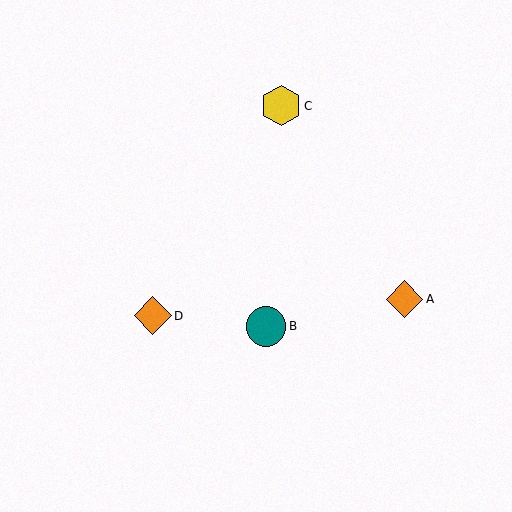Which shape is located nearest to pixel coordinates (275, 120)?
The yellow hexagon (labeled C) at (281, 106) is nearest to that location.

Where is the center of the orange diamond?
The center of the orange diamond is at (404, 299).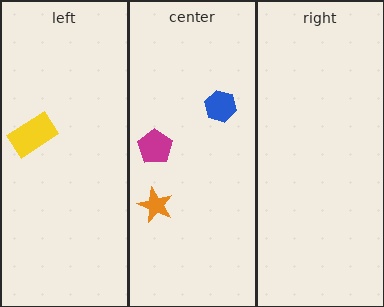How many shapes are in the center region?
3.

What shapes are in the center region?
The magenta pentagon, the blue hexagon, the orange star.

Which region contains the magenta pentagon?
The center region.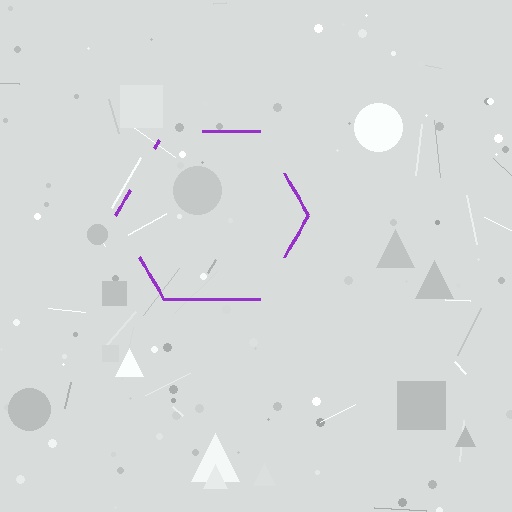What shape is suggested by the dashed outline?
The dashed outline suggests a hexagon.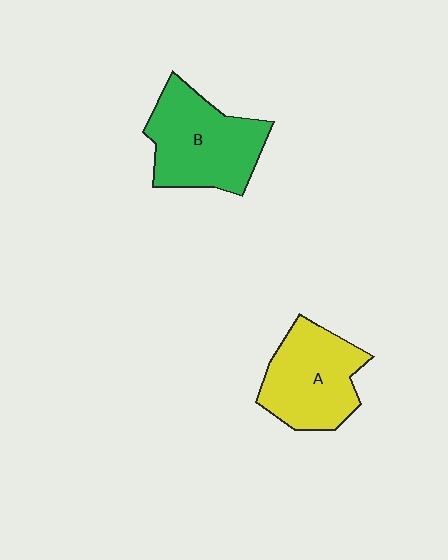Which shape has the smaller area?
Shape A (yellow).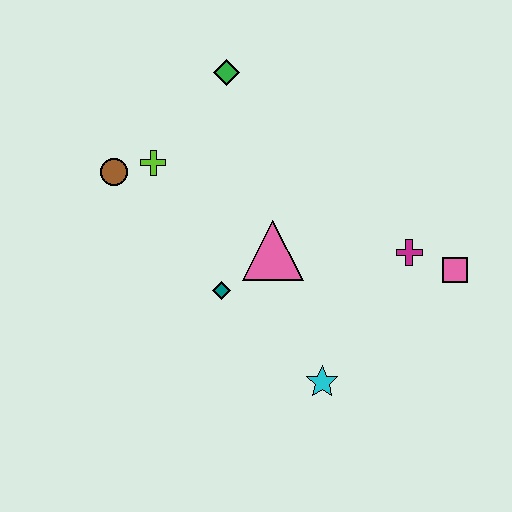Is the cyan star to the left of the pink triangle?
No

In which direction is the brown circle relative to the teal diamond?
The brown circle is above the teal diamond.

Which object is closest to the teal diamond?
The pink triangle is closest to the teal diamond.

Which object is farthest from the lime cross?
The pink square is farthest from the lime cross.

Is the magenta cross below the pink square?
No